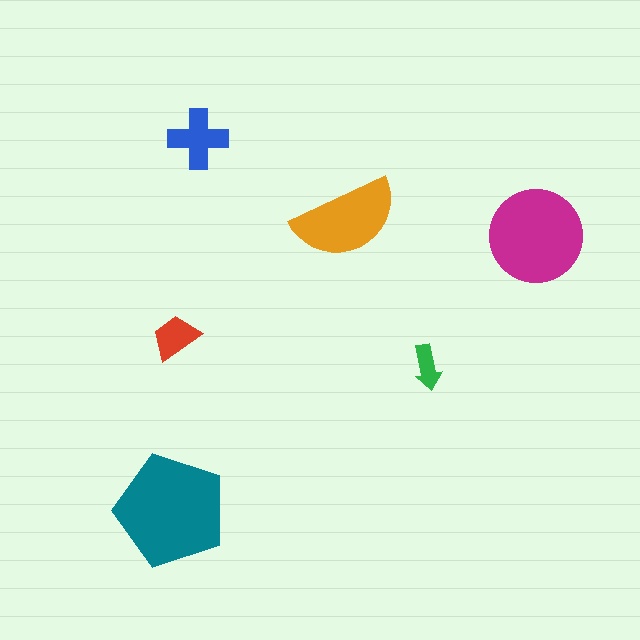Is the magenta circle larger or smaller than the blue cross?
Larger.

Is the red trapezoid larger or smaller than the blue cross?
Smaller.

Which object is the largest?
The teal pentagon.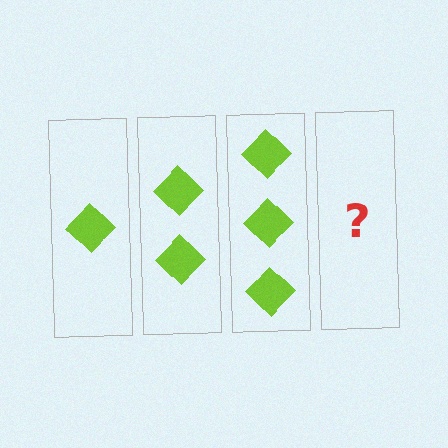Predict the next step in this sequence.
The next step is 4 diamonds.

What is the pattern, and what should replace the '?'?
The pattern is that each step adds one more diamond. The '?' should be 4 diamonds.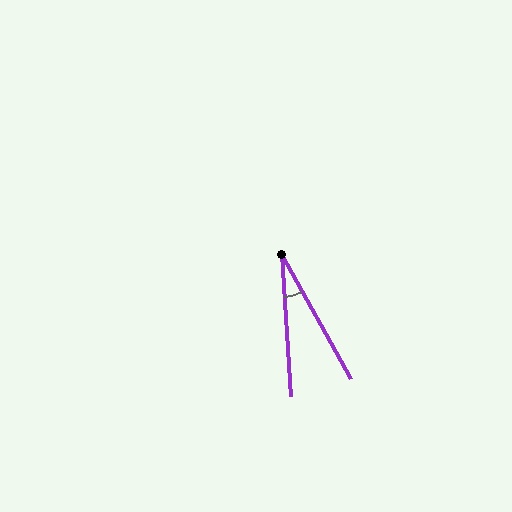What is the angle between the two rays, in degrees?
Approximately 25 degrees.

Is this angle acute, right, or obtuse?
It is acute.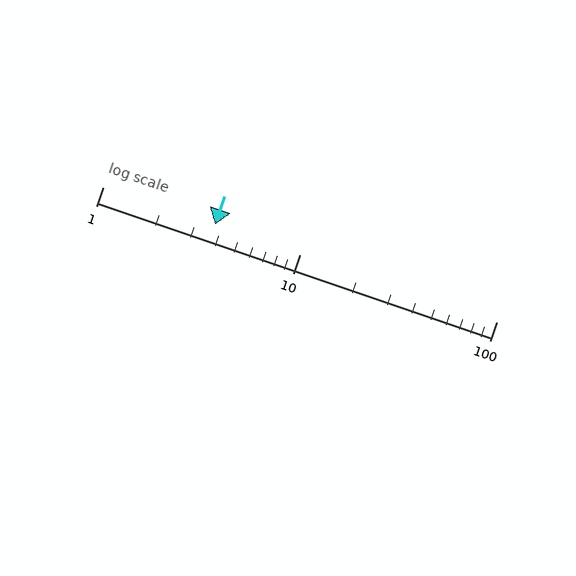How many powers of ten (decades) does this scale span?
The scale spans 2 decades, from 1 to 100.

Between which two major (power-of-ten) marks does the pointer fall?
The pointer is between 1 and 10.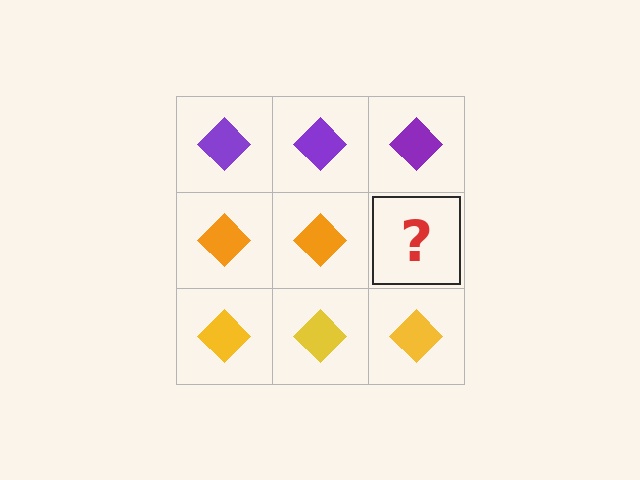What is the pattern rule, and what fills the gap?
The rule is that each row has a consistent color. The gap should be filled with an orange diamond.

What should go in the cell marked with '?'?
The missing cell should contain an orange diamond.